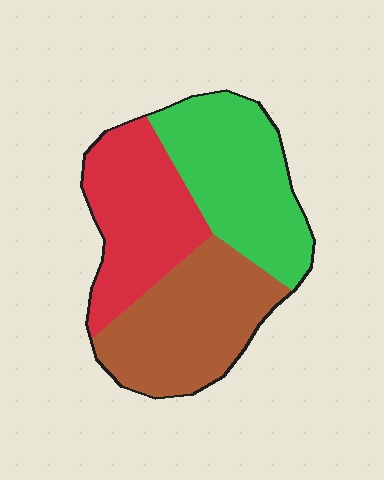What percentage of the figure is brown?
Brown covers about 35% of the figure.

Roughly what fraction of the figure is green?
Green takes up between a quarter and a half of the figure.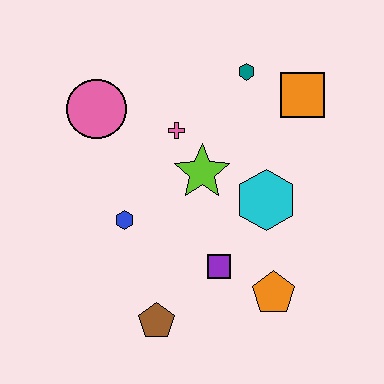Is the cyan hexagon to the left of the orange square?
Yes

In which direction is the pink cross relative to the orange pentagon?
The pink cross is above the orange pentagon.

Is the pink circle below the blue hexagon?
No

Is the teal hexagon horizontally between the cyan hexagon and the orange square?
No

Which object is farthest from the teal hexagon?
The brown pentagon is farthest from the teal hexagon.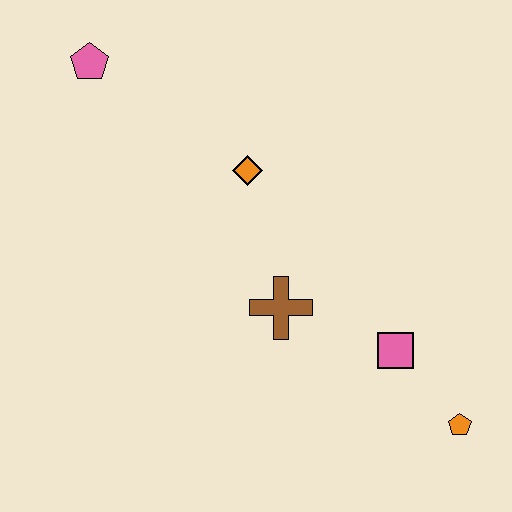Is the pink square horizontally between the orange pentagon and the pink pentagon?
Yes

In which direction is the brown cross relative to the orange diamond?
The brown cross is below the orange diamond.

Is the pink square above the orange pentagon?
Yes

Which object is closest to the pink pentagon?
The orange diamond is closest to the pink pentagon.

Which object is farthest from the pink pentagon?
The orange pentagon is farthest from the pink pentagon.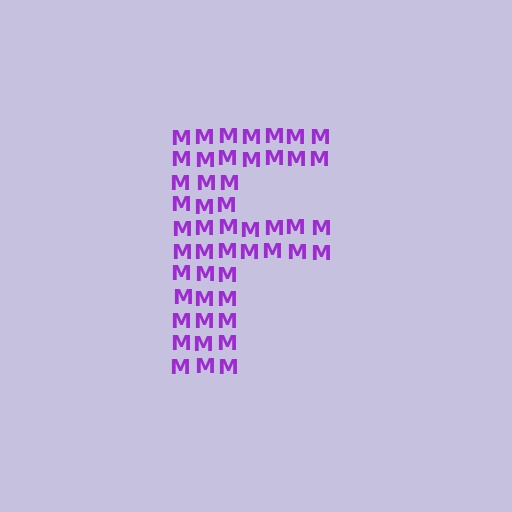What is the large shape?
The large shape is the letter F.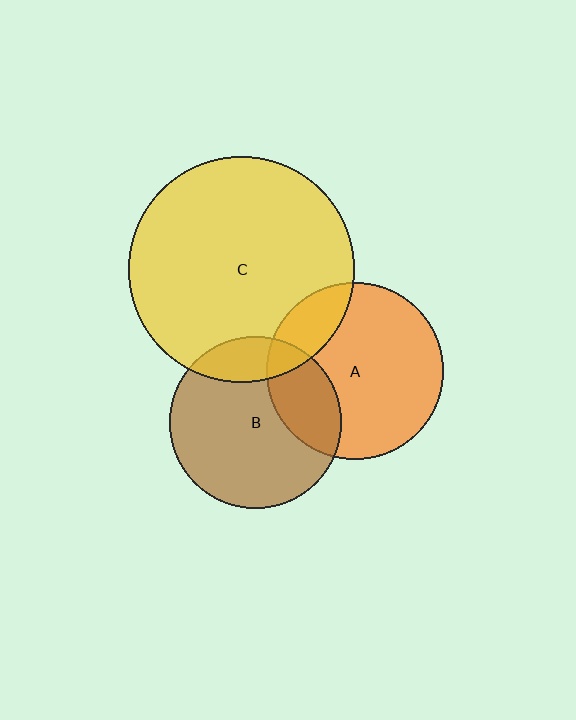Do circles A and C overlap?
Yes.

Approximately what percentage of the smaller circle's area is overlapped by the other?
Approximately 20%.